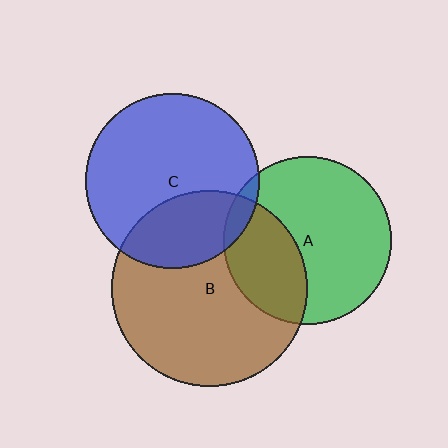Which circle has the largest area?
Circle B (brown).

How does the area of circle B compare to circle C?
Approximately 1.3 times.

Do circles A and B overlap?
Yes.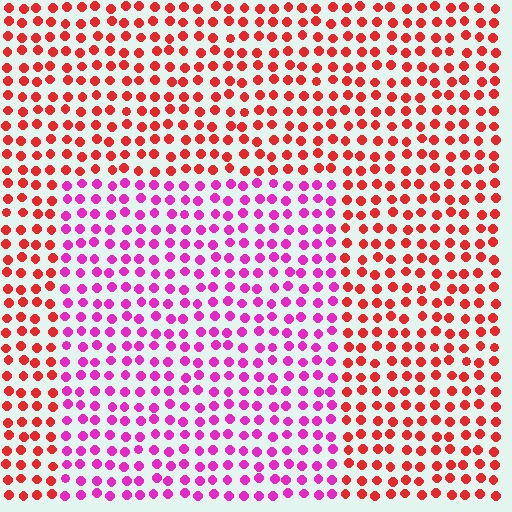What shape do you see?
I see a rectangle.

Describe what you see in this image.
The image is filled with small red elements in a uniform arrangement. A rectangle-shaped region is visible where the elements are tinted to a slightly different hue, forming a subtle color boundary.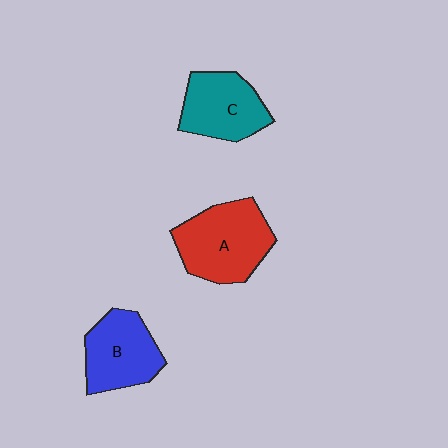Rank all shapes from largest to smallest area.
From largest to smallest: A (red), B (blue), C (teal).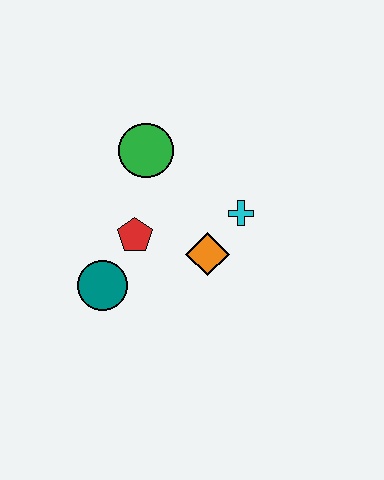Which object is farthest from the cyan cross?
The teal circle is farthest from the cyan cross.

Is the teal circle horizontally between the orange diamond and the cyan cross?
No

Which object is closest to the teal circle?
The red pentagon is closest to the teal circle.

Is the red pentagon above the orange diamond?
Yes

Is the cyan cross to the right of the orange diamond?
Yes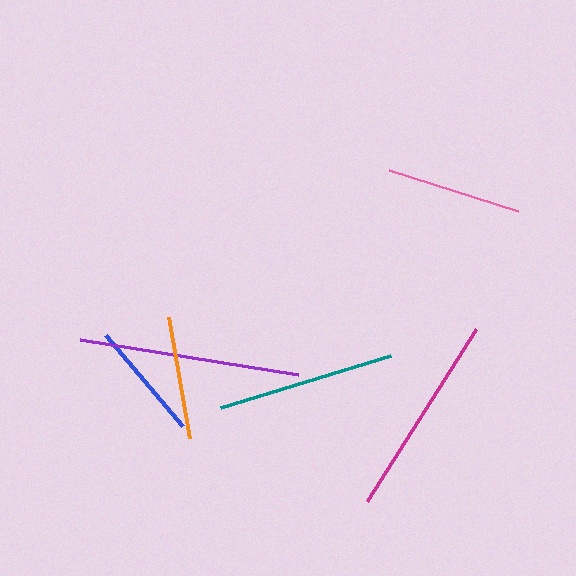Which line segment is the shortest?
The blue line is the shortest at approximately 119 pixels.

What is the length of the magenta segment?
The magenta segment is approximately 204 pixels long.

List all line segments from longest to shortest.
From longest to shortest: purple, magenta, teal, pink, orange, blue.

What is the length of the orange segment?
The orange segment is approximately 123 pixels long.